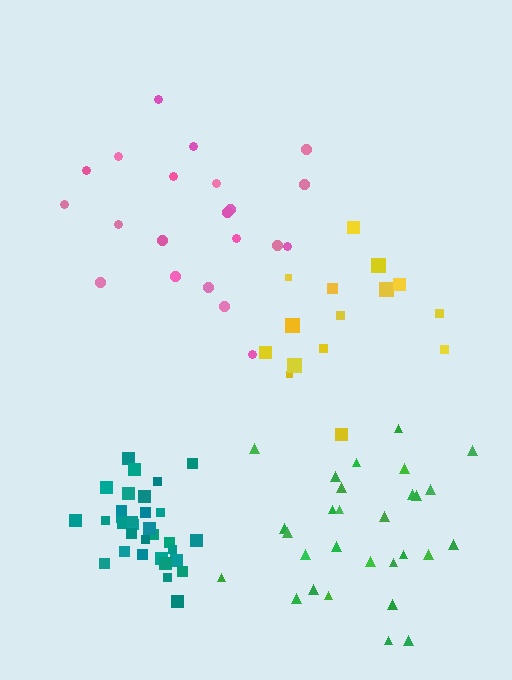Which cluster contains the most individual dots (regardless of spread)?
Teal (32).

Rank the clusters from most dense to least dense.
teal, green, pink, yellow.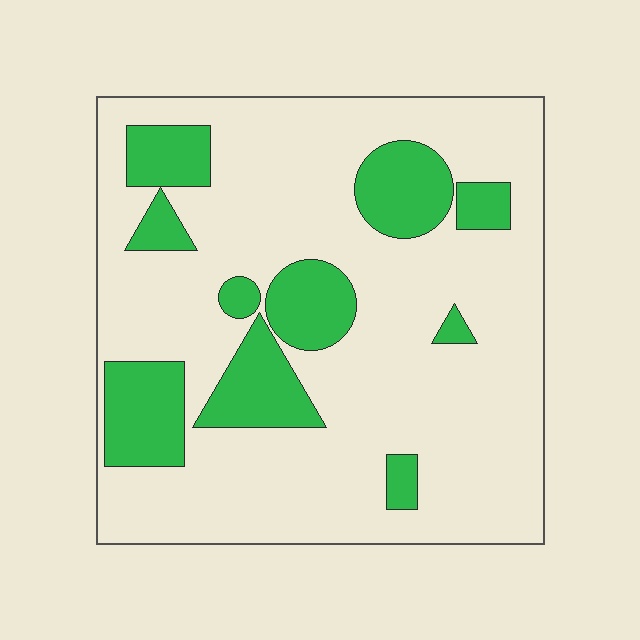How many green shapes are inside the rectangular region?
10.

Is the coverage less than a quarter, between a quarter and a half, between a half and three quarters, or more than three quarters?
Less than a quarter.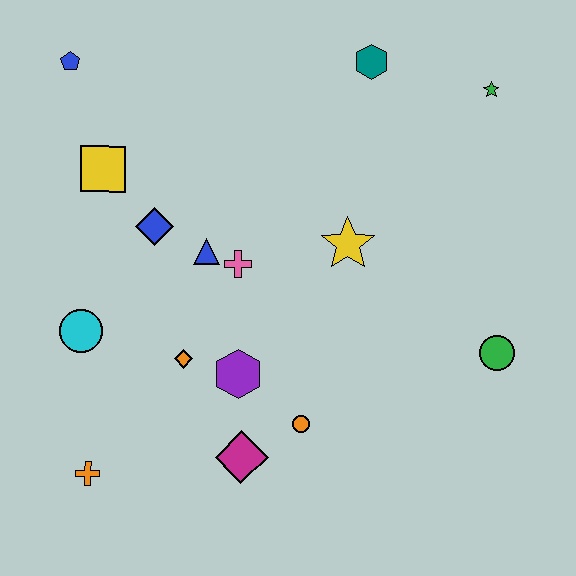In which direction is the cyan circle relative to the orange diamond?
The cyan circle is to the left of the orange diamond.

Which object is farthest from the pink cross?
The green star is farthest from the pink cross.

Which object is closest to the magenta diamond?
The orange circle is closest to the magenta diamond.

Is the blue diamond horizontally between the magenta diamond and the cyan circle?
Yes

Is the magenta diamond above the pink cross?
No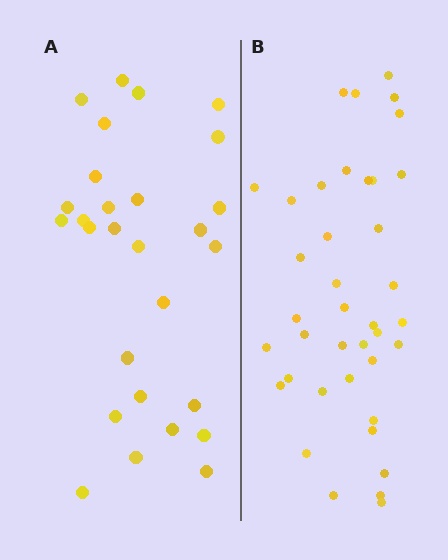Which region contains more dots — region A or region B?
Region B (the right region) has more dots.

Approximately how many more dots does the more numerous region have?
Region B has roughly 12 or so more dots than region A.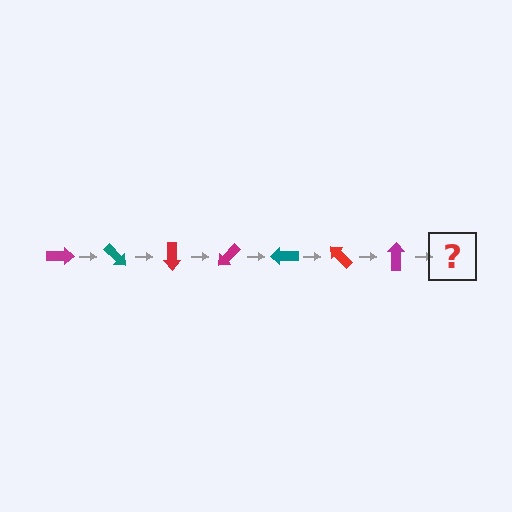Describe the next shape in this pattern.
It should be a teal arrow, rotated 315 degrees from the start.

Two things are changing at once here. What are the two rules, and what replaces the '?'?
The two rules are that it rotates 45 degrees each step and the color cycles through magenta, teal, and red. The '?' should be a teal arrow, rotated 315 degrees from the start.